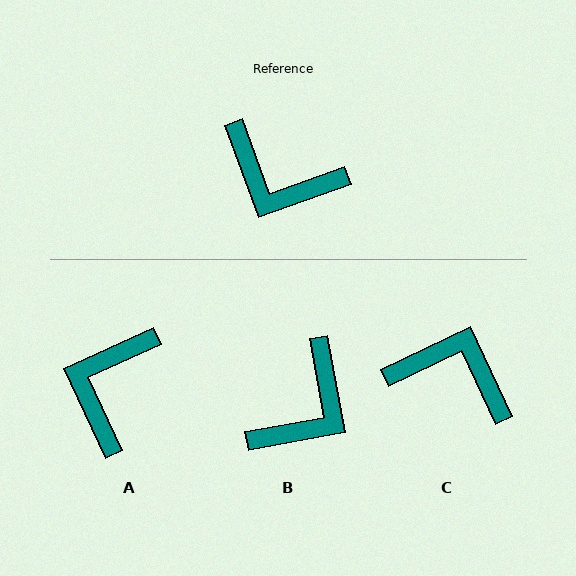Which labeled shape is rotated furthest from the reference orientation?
C, about 175 degrees away.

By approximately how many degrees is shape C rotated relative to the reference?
Approximately 175 degrees clockwise.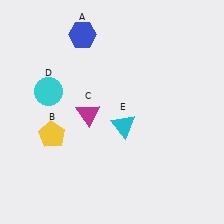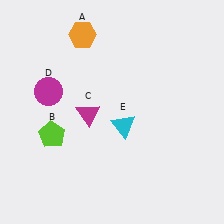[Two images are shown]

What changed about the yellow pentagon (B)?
In Image 1, B is yellow. In Image 2, it changed to lime.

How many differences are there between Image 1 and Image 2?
There are 3 differences between the two images.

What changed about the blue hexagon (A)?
In Image 1, A is blue. In Image 2, it changed to orange.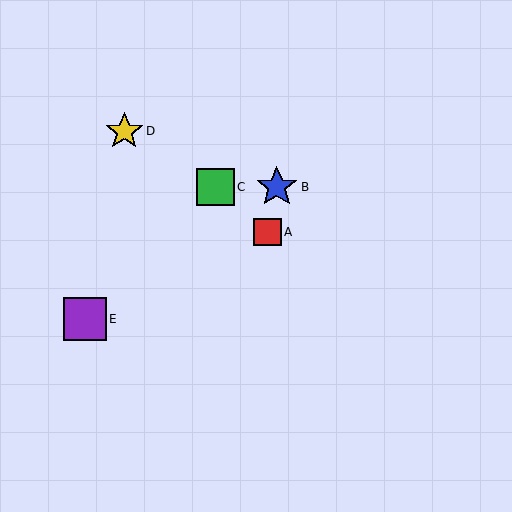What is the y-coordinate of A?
Object A is at y≈232.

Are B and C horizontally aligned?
Yes, both are at y≈187.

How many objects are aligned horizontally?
2 objects (B, C) are aligned horizontally.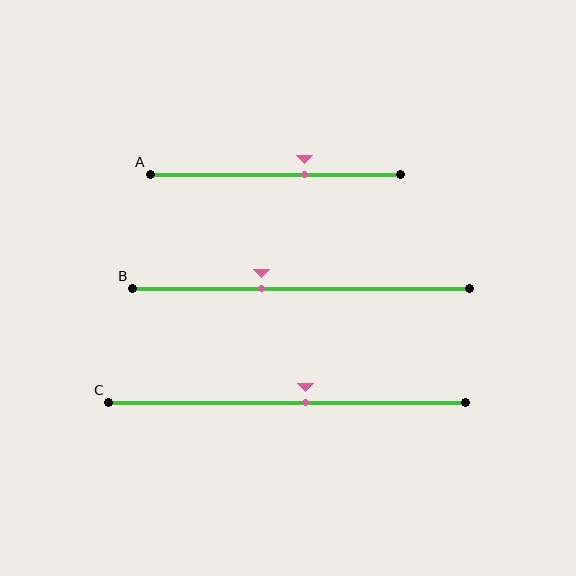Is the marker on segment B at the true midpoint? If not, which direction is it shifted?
No, the marker on segment B is shifted to the left by about 12% of the segment length.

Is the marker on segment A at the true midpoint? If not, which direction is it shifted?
No, the marker on segment A is shifted to the right by about 12% of the segment length.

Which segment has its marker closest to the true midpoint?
Segment C has its marker closest to the true midpoint.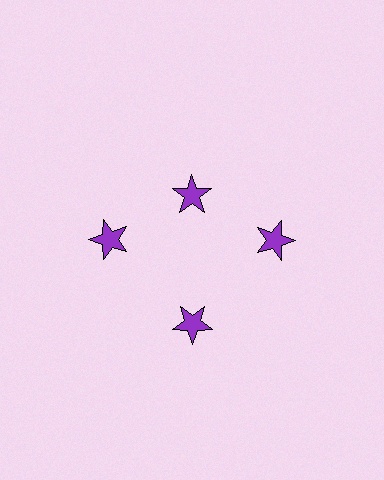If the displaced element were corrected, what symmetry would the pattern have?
It would have 4-fold rotational symmetry — the pattern would map onto itself every 90 degrees.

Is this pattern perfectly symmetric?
No. The 4 purple stars are arranged in a ring, but one element near the 12 o'clock position is pulled inward toward the center, breaking the 4-fold rotational symmetry.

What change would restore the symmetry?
The symmetry would be restored by moving it outward, back onto the ring so that all 4 stars sit at equal angles and equal distance from the center.